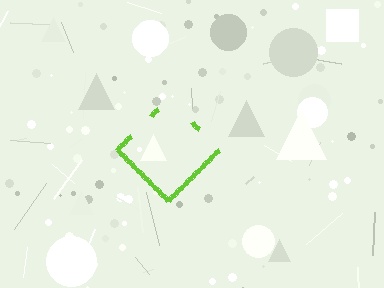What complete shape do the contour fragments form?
The contour fragments form a diamond.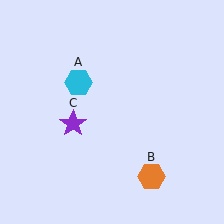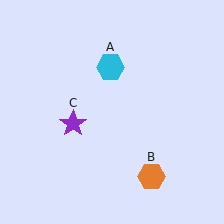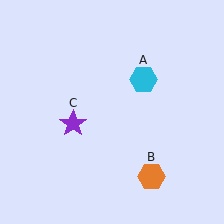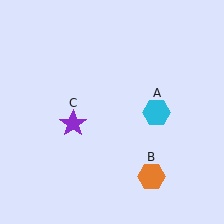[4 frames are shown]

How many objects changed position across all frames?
1 object changed position: cyan hexagon (object A).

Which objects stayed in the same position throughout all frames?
Orange hexagon (object B) and purple star (object C) remained stationary.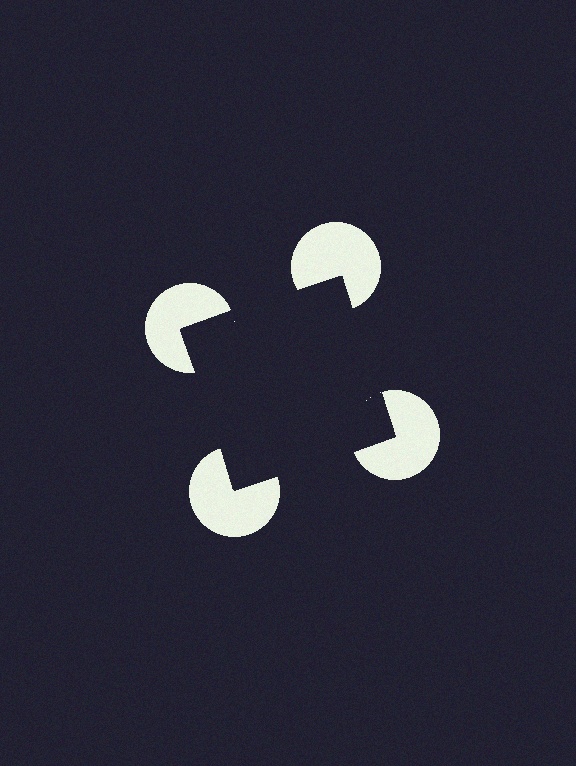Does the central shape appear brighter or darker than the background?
It typically appears slightly darker than the background, even though no actual brightness change is drawn.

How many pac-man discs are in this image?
There are 4 — one at each vertex of the illusory square.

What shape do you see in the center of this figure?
An illusory square — its edges are inferred from the aligned wedge cuts in the pac-man discs, not physically drawn.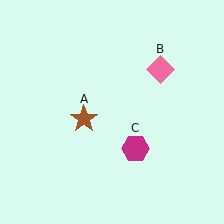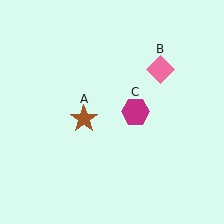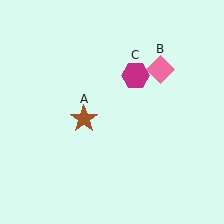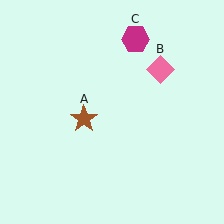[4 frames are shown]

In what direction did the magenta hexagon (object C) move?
The magenta hexagon (object C) moved up.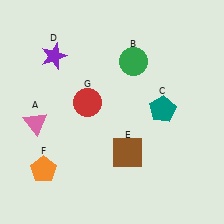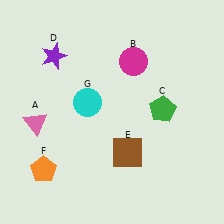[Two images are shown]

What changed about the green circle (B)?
In Image 1, B is green. In Image 2, it changed to magenta.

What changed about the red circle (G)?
In Image 1, G is red. In Image 2, it changed to cyan.